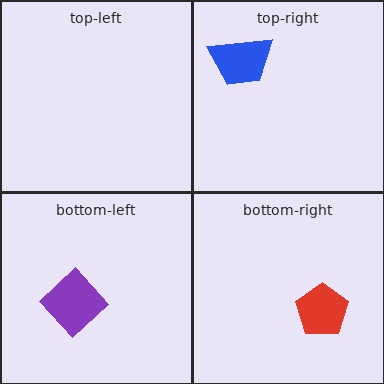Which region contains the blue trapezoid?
The top-right region.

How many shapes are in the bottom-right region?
1.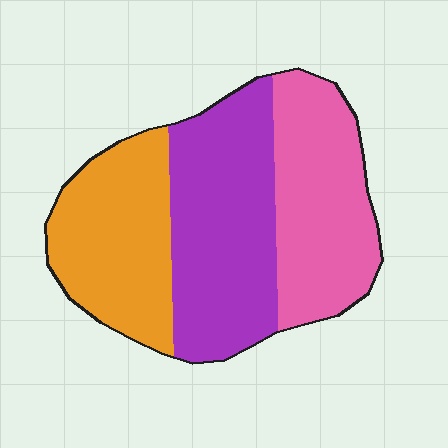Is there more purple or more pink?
Purple.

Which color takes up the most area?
Purple, at roughly 40%.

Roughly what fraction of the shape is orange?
Orange takes up about one third (1/3) of the shape.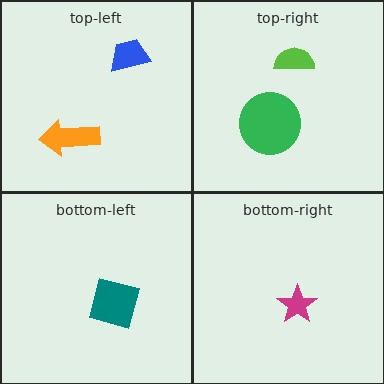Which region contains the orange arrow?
The top-left region.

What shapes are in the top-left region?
The orange arrow, the blue trapezoid.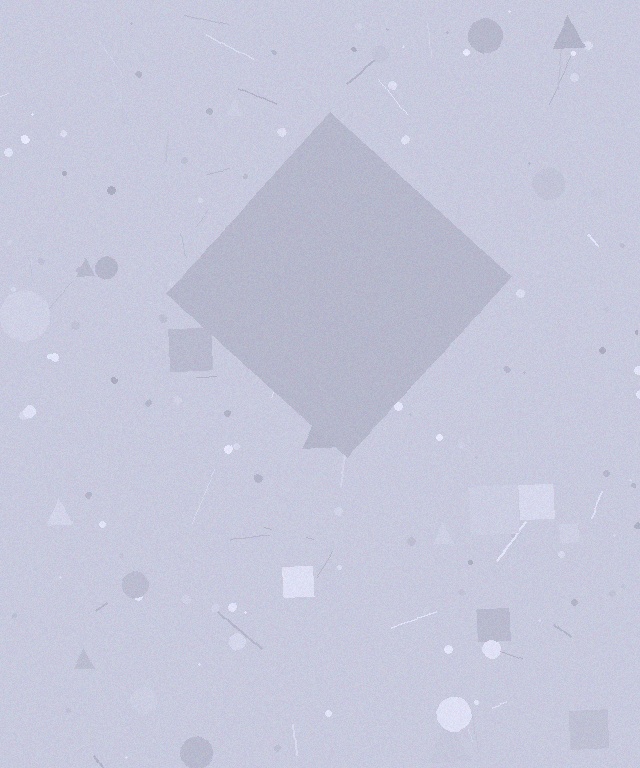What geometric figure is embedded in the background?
A diamond is embedded in the background.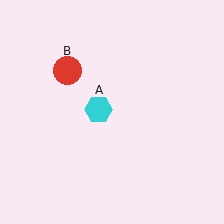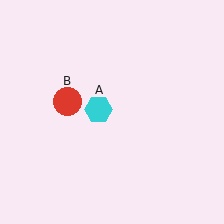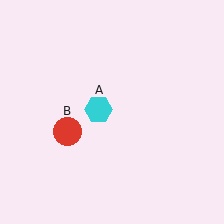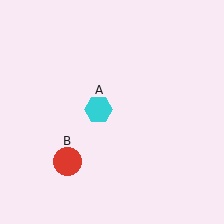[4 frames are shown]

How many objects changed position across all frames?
1 object changed position: red circle (object B).